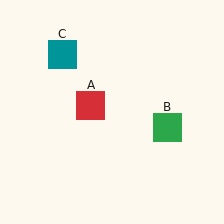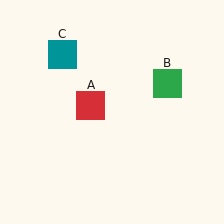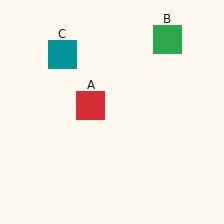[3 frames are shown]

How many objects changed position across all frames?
1 object changed position: green square (object B).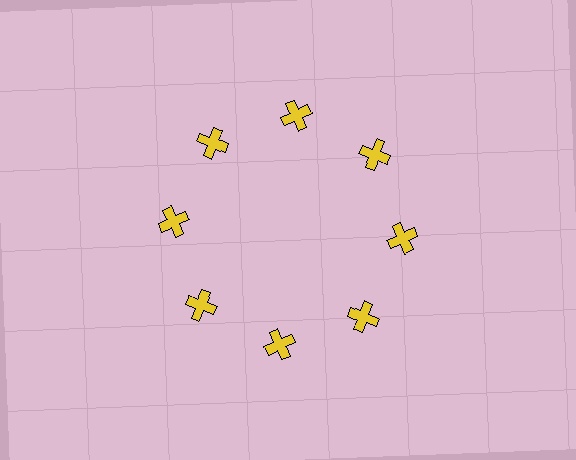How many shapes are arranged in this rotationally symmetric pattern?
There are 8 shapes, arranged in 8 groups of 1.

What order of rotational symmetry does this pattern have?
This pattern has 8-fold rotational symmetry.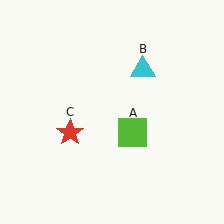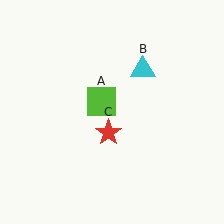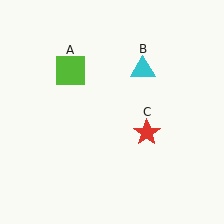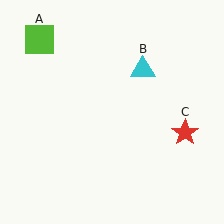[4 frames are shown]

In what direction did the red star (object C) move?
The red star (object C) moved right.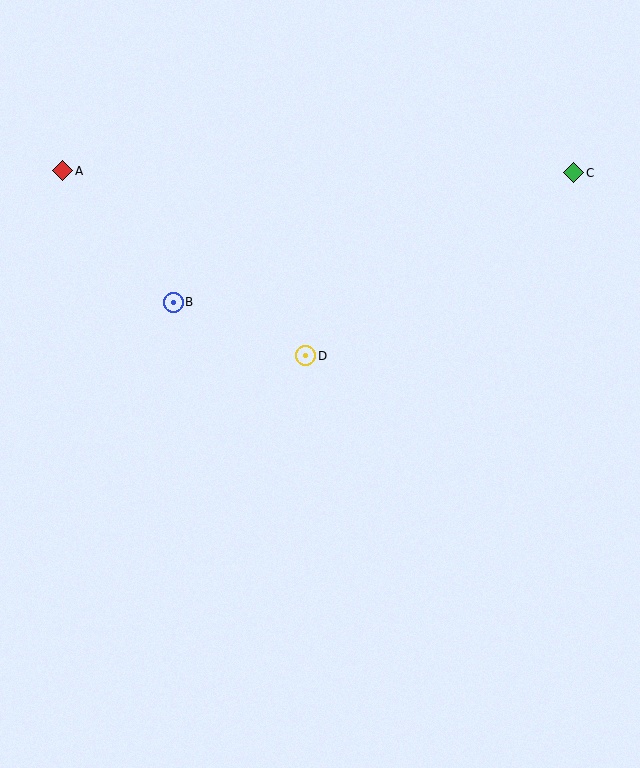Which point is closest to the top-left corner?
Point A is closest to the top-left corner.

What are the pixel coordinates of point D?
Point D is at (306, 356).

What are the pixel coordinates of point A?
Point A is at (63, 171).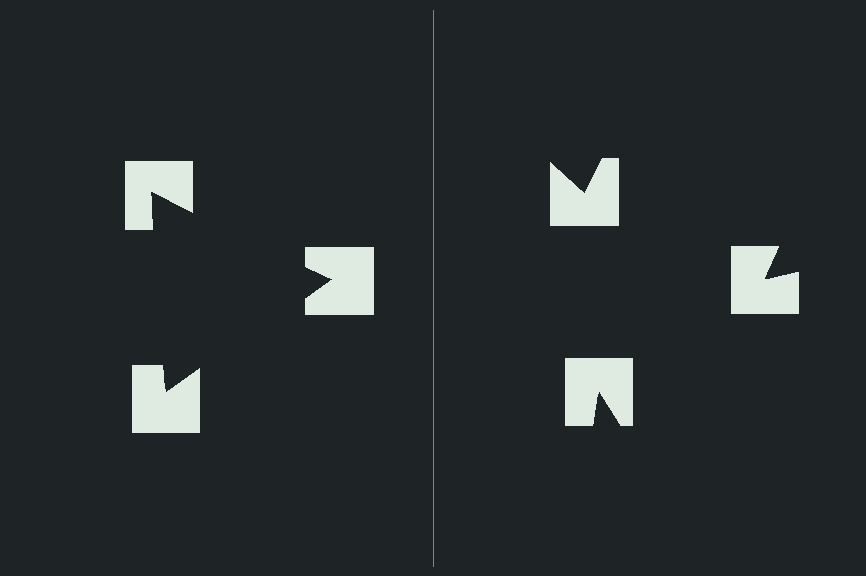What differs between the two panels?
The notched squares are positioned identically on both sides; only the wedge orientations differ. On the left they align to a triangle; on the right they are misaligned.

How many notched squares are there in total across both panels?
6 — 3 on each side.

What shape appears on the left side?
An illusory triangle.